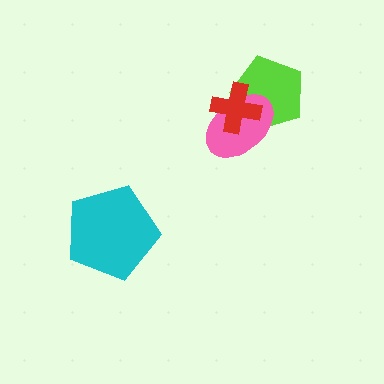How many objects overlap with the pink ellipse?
2 objects overlap with the pink ellipse.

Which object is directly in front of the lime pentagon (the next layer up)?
The pink ellipse is directly in front of the lime pentagon.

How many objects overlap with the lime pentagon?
2 objects overlap with the lime pentagon.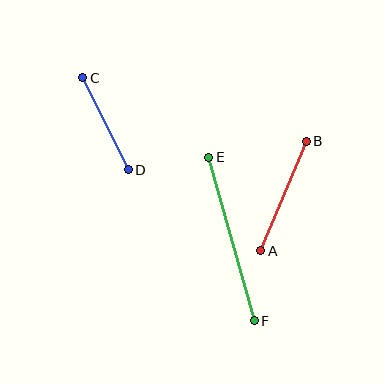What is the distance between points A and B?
The distance is approximately 118 pixels.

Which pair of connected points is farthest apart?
Points E and F are farthest apart.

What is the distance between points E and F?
The distance is approximately 170 pixels.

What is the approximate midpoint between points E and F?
The midpoint is at approximately (232, 239) pixels.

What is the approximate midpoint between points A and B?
The midpoint is at approximately (284, 196) pixels.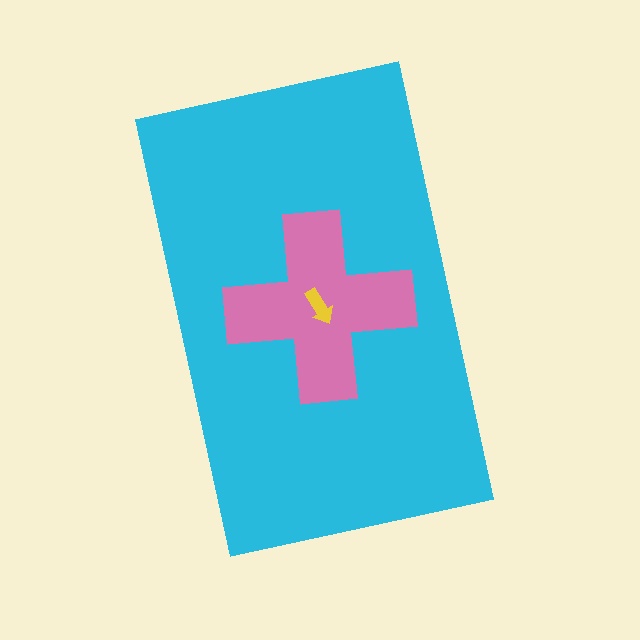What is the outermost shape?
The cyan rectangle.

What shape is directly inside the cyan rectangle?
The pink cross.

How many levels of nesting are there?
3.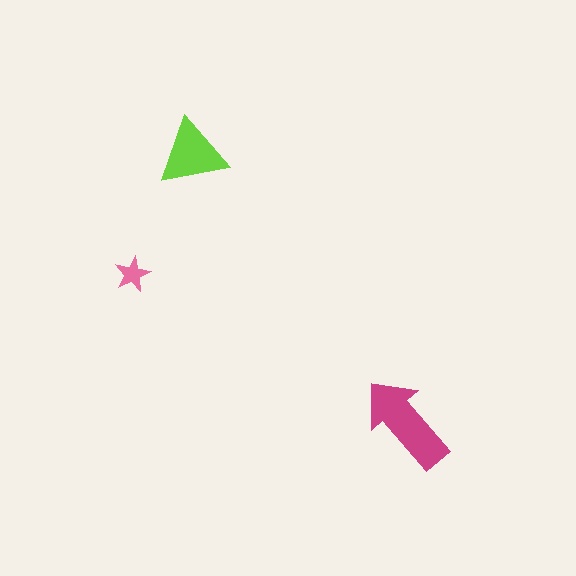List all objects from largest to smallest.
The magenta arrow, the lime triangle, the pink star.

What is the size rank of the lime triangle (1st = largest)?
2nd.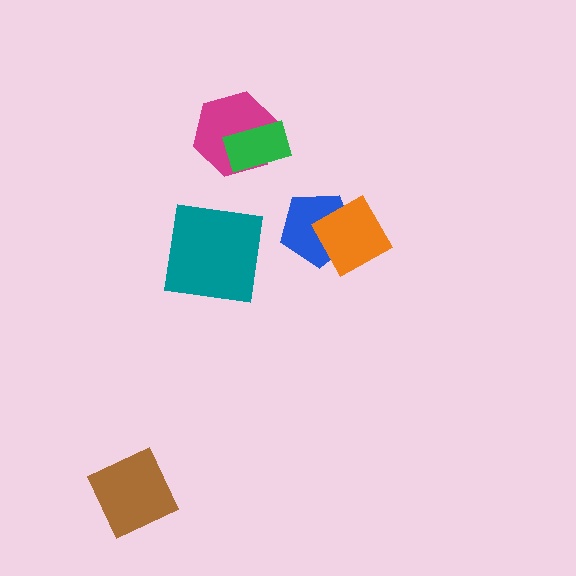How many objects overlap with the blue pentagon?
1 object overlaps with the blue pentagon.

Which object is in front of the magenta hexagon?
The green rectangle is in front of the magenta hexagon.